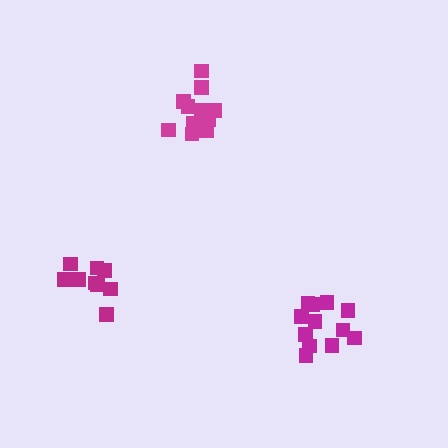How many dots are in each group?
Group 1: 12 dots, Group 2: 9 dots, Group 3: 13 dots (34 total).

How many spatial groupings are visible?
There are 3 spatial groupings.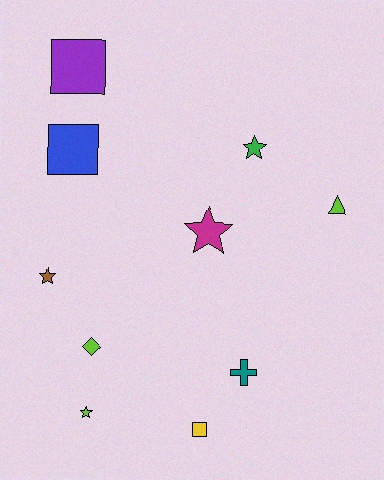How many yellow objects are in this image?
There is 1 yellow object.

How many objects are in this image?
There are 10 objects.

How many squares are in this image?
There are 3 squares.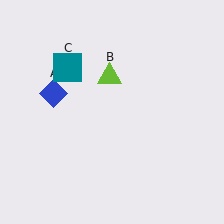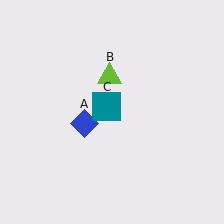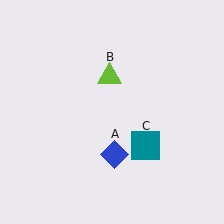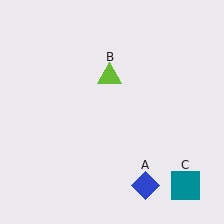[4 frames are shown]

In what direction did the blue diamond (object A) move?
The blue diamond (object A) moved down and to the right.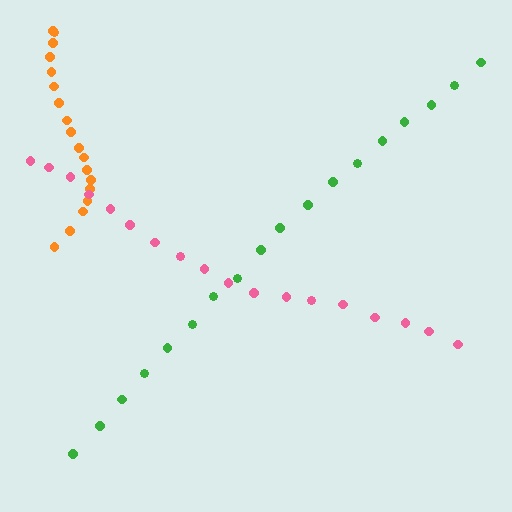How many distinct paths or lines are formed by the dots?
There are 3 distinct paths.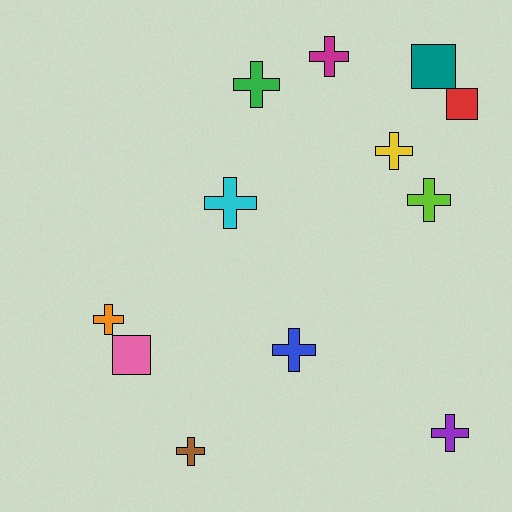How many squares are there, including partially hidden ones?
There are 3 squares.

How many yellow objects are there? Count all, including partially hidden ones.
There is 1 yellow object.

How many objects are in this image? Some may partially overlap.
There are 12 objects.